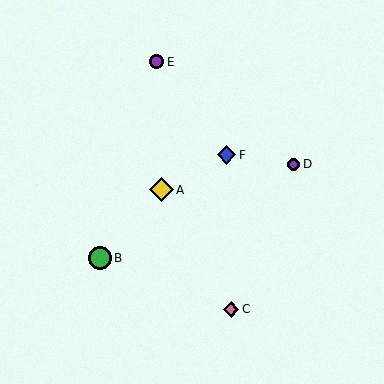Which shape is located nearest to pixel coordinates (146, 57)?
The purple circle (labeled E) at (157, 62) is nearest to that location.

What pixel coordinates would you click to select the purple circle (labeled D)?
Click at (293, 164) to select the purple circle D.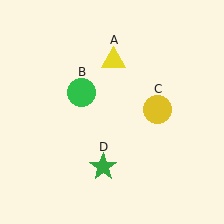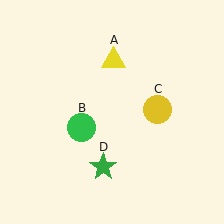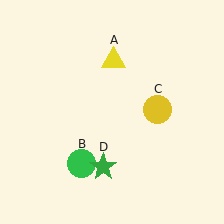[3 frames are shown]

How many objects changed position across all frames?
1 object changed position: green circle (object B).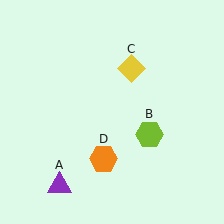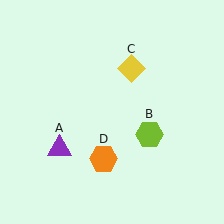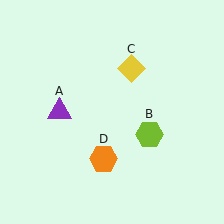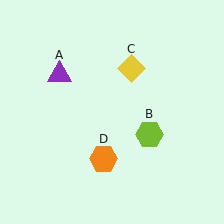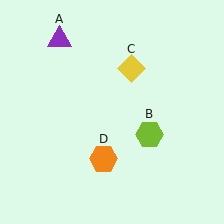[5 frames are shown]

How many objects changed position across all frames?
1 object changed position: purple triangle (object A).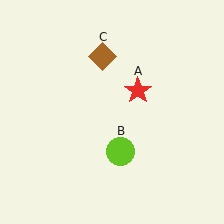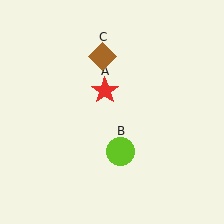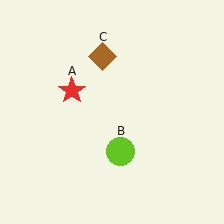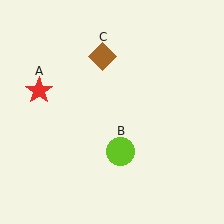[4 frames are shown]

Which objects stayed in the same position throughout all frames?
Lime circle (object B) and brown diamond (object C) remained stationary.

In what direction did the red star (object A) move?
The red star (object A) moved left.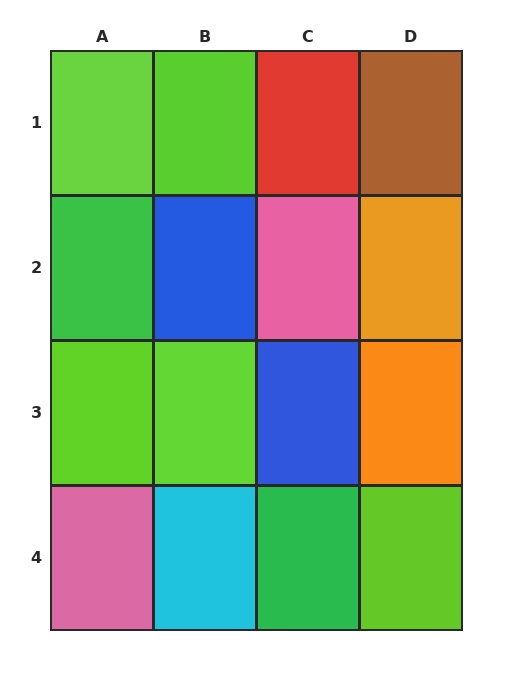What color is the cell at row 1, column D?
Brown.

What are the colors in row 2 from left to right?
Green, blue, pink, orange.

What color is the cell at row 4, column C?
Green.